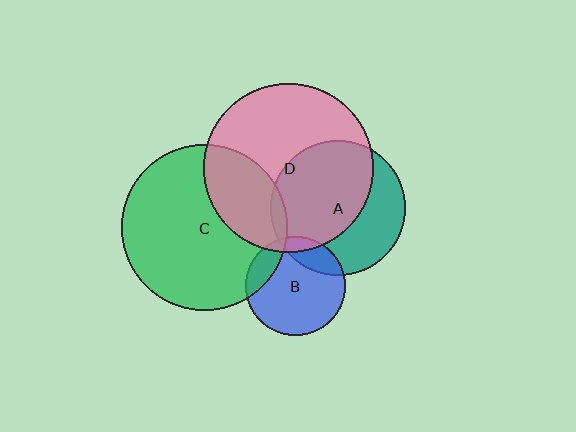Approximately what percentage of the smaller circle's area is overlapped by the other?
Approximately 60%.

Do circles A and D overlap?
Yes.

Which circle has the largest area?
Circle D (pink).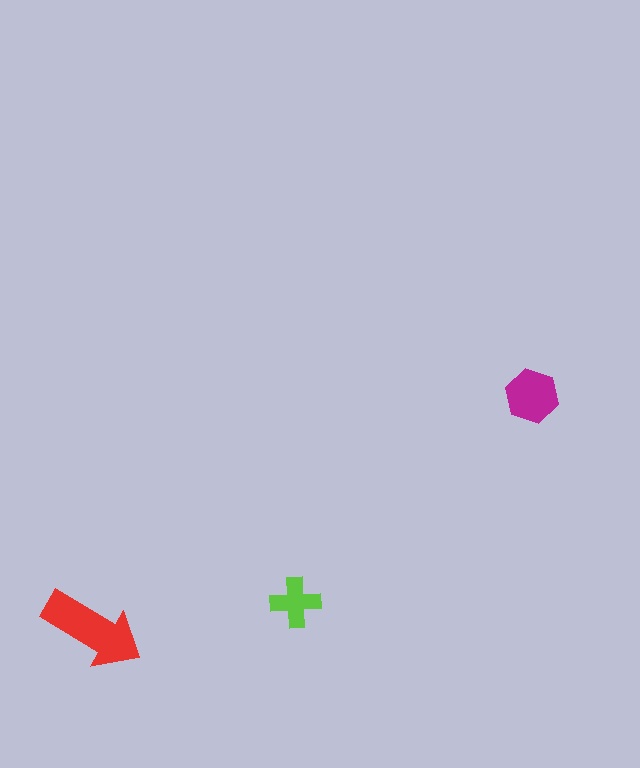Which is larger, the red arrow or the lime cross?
The red arrow.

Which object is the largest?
The red arrow.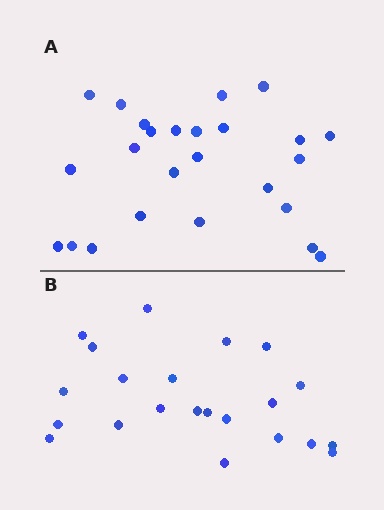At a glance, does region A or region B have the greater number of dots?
Region A (the top region) has more dots.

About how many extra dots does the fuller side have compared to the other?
Region A has just a few more — roughly 2 or 3 more dots than region B.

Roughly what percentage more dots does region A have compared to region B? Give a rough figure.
About 15% more.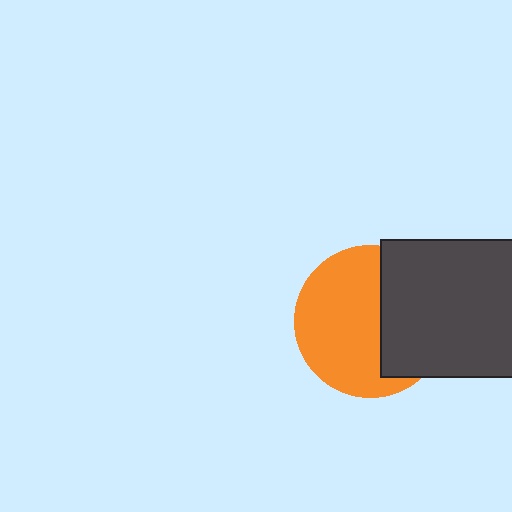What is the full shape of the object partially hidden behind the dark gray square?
The partially hidden object is an orange circle.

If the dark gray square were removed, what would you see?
You would see the complete orange circle.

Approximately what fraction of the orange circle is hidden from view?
Roughly 40% of the orange circle is hidden behind the dark gray square.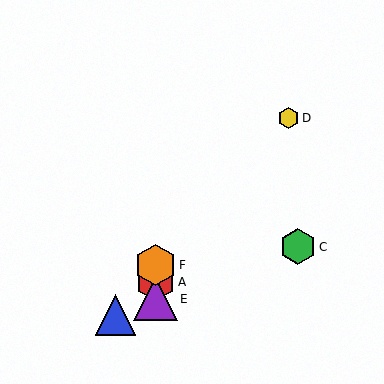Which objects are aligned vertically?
Objects A, E, F are aligned vertically.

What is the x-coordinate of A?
Object A is at x≈156.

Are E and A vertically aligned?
Yes, both are at x≈156.